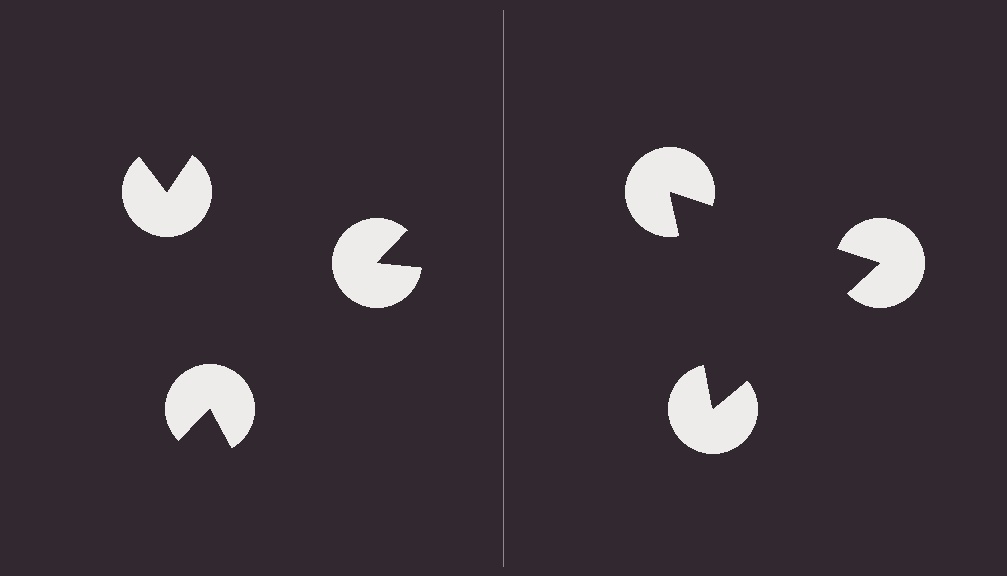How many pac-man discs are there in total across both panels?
6 — 3 on each side.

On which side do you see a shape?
An illusory triangle appears on the right side. On the left side the wedge cuts are rotated, so no coherent shape forms.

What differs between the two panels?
The pac-man discs are positioned identically on both sides; only the wedge orientations differ. On the right they align to a triangle; on the left they are misaligned.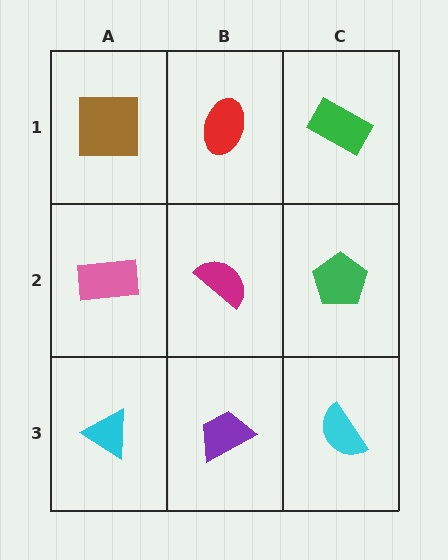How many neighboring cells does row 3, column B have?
3.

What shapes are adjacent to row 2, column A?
A brown square (row 1, column A), a cyan triangle (row 3, column A), a magenta semicircle (row 2, column B).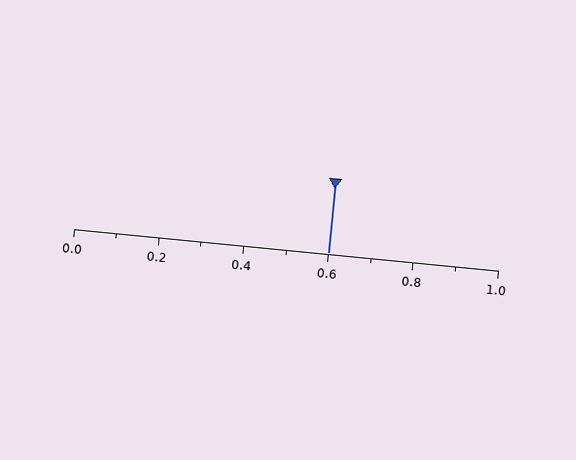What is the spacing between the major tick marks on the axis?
The major ticks are spaced 0.2 apart.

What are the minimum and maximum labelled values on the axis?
The axis runs from 0.0 to 1.0.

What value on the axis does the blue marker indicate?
The marker indicates approximately 0.6.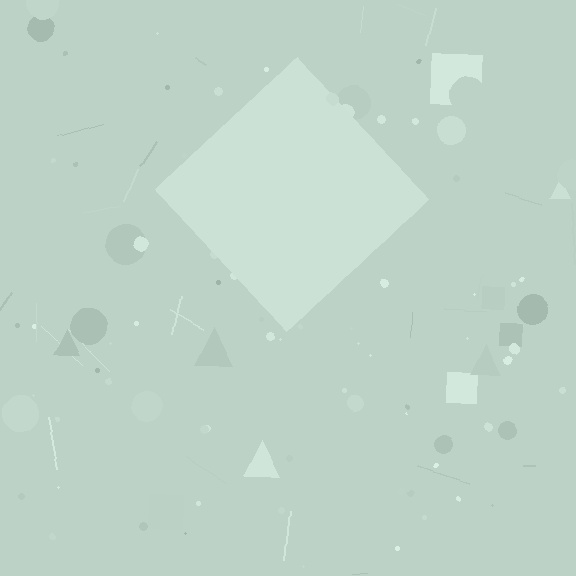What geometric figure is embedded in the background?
A diamond is embedded in the background.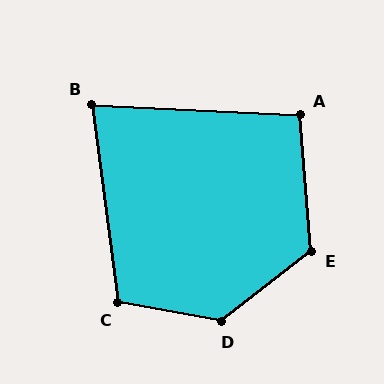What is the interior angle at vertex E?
Approximately 124 degrees (obtuse).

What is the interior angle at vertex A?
Approximately 97 degrees (obtuse).